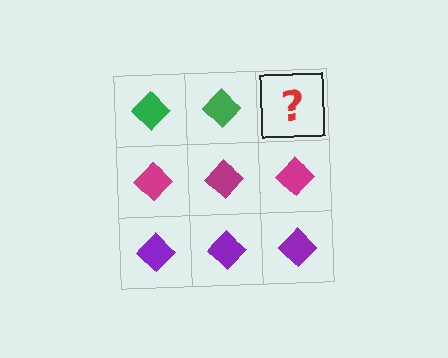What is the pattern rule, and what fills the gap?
The rule is that each row has a consistent color. The gap should be filled with a green diamond.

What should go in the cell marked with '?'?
The missing cell should contain a green diamond.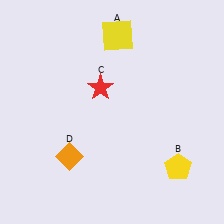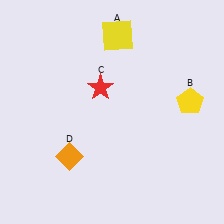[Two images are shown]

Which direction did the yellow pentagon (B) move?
The yellow pentagon (B) moved up.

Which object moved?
The yellow pentagon (B) moved up.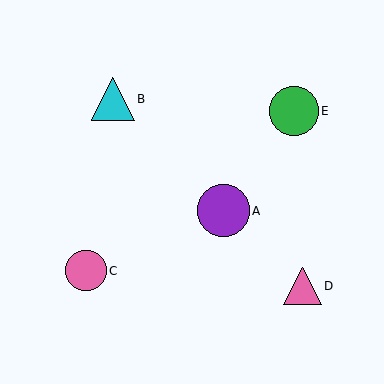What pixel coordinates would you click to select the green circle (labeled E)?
Click at (294, 111) to select the green circle E.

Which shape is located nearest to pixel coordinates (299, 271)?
The pink triangle (labeled D) at (302, 286) is nearest to that location.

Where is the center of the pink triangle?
The center of the pink triangle is at (302, 286).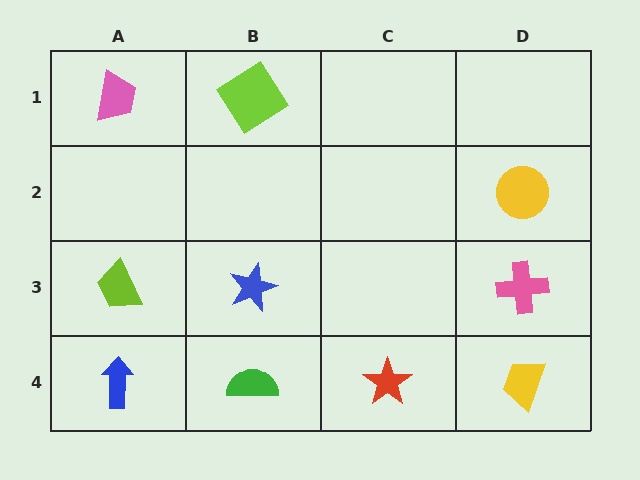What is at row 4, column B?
A green semicircle.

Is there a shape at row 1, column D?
No, that cell is empty.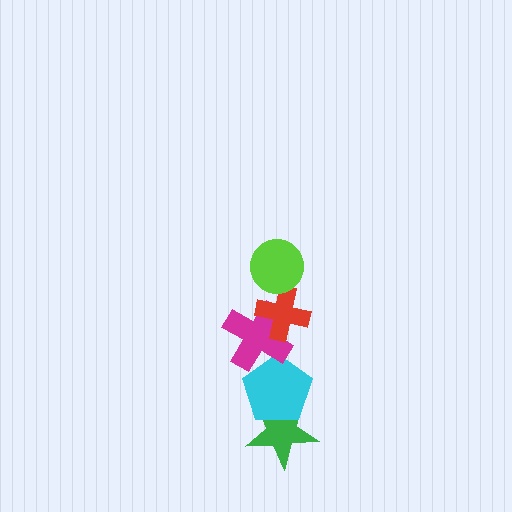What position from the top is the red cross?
The red cross is 2nd from the top.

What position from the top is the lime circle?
The lime circle is 1st from the top.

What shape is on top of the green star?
The cyan pentagon is on top of the green star.